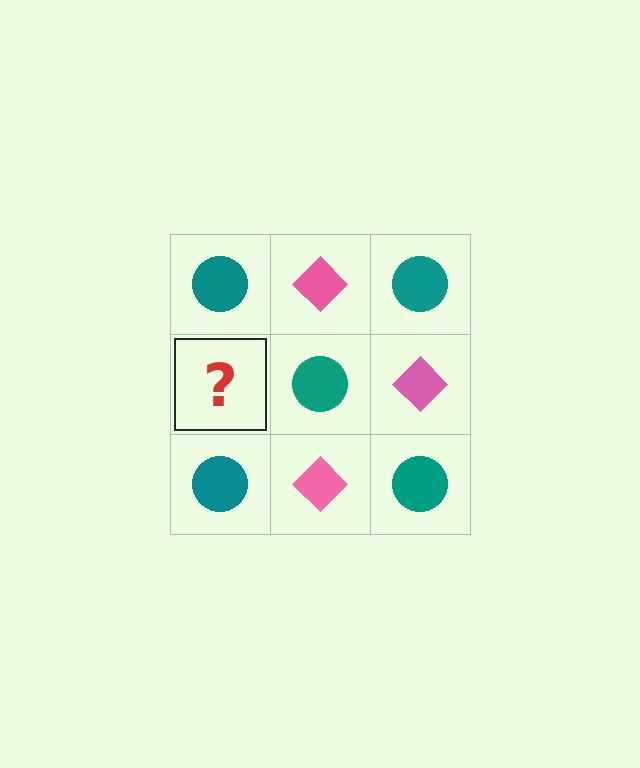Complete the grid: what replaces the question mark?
The question mark should be replaced with a pink diamond.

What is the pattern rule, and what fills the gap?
The rule is that it alternates teal circle and pink diamond in a checkerboard pattern. The gap should be filled with a pink diamond.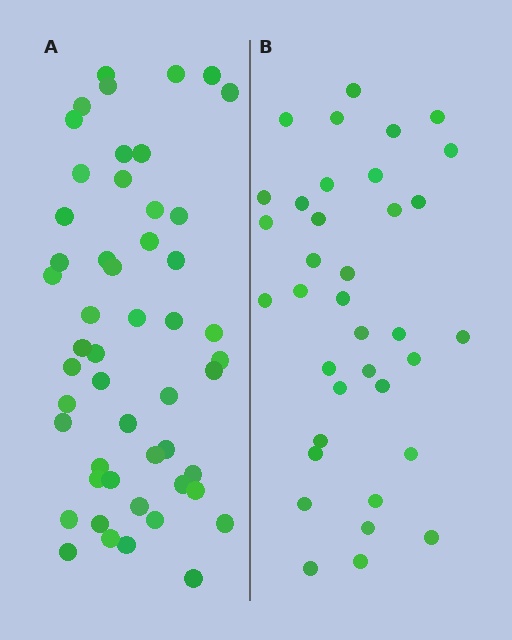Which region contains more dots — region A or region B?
Region A (the left region) has more dots.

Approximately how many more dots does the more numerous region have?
Region A has approximately 15 more dots than region B.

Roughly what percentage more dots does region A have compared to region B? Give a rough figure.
About 40% more.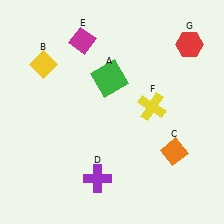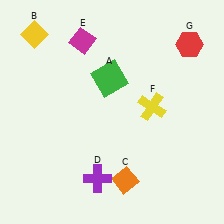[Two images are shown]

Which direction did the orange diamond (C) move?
The orange diamond (C) moved left.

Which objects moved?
The objects that moved are: the yellow diamond (B), the orange diamond (C).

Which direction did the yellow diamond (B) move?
The yellow diamond (B) moved up.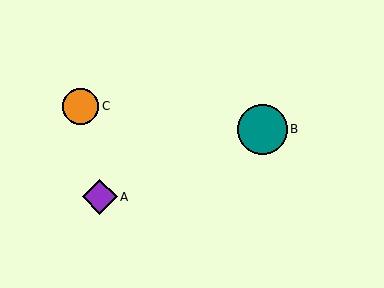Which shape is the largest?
The teal circle (labeled B) is the largest.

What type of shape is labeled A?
Shape A is a purple diamond.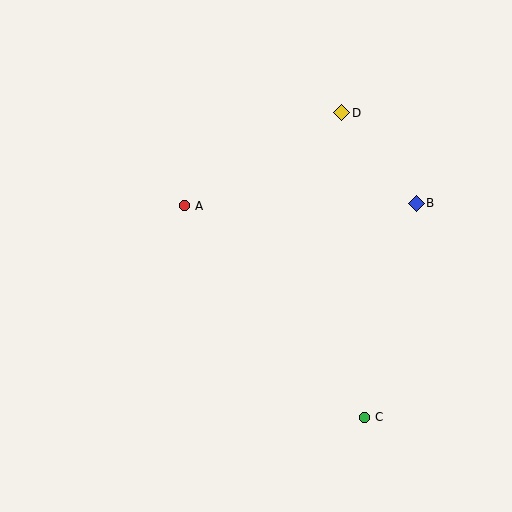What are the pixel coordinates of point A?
Point A is at (185, 206).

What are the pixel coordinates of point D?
Point D is at (342, 113).